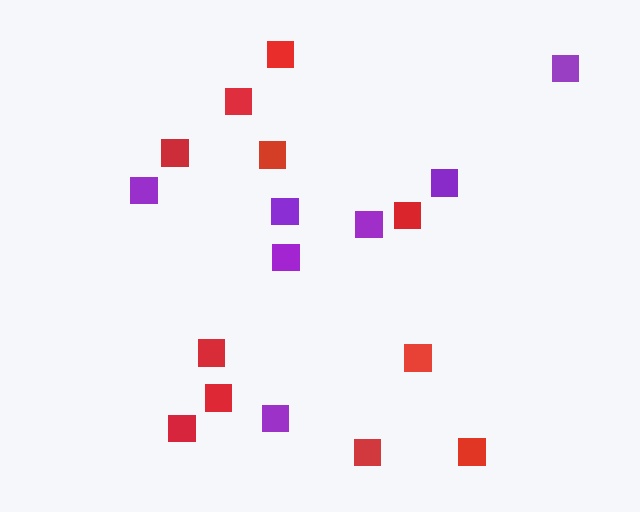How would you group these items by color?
There are 2 groups: one group of red squares (11) and one group of purple squares (7).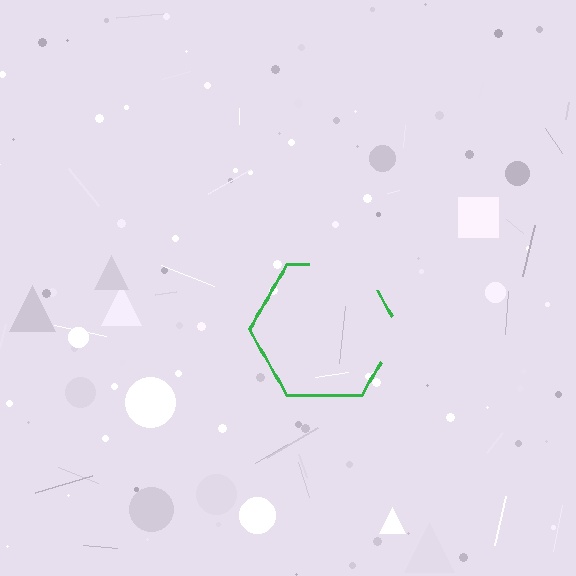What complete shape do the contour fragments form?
The contour fragments form a hexagon.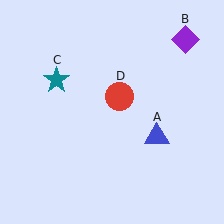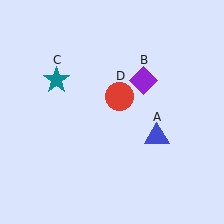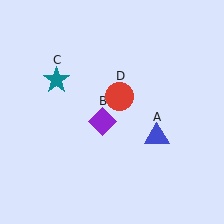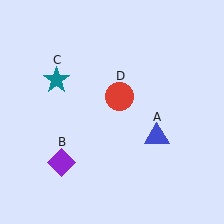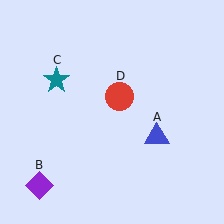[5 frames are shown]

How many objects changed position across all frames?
1 object changed position: purple diamond (object B).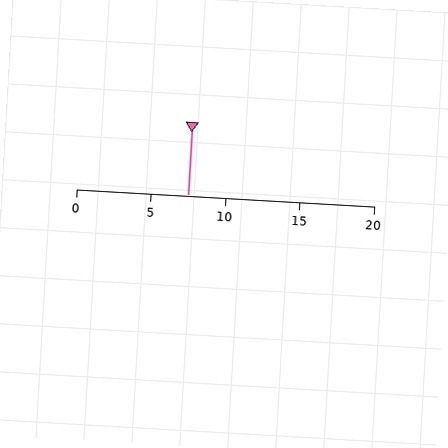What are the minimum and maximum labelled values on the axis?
The axis runs from 0 to 20.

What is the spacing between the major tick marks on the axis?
The major ticks are spaced 5 apart.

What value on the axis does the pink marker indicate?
The marker indicates approximately 7.5.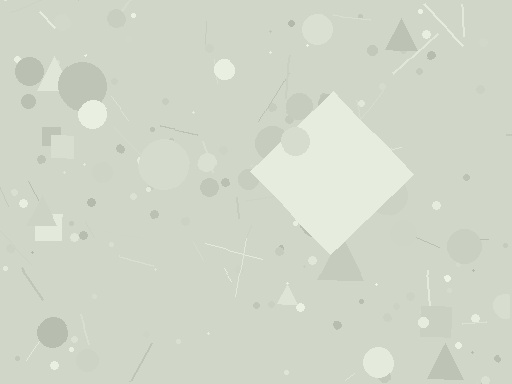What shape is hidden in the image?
A diamond is hidden in the image.